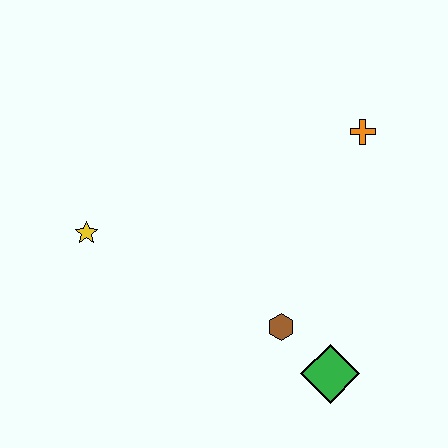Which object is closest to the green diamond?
The brown hexagon is closest to the green diamond.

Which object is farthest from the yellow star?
The orange cross is farthest from the yellow star.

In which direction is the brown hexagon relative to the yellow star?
The brown hexagon is to the right of the yellow star.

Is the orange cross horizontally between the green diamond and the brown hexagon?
No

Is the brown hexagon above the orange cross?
No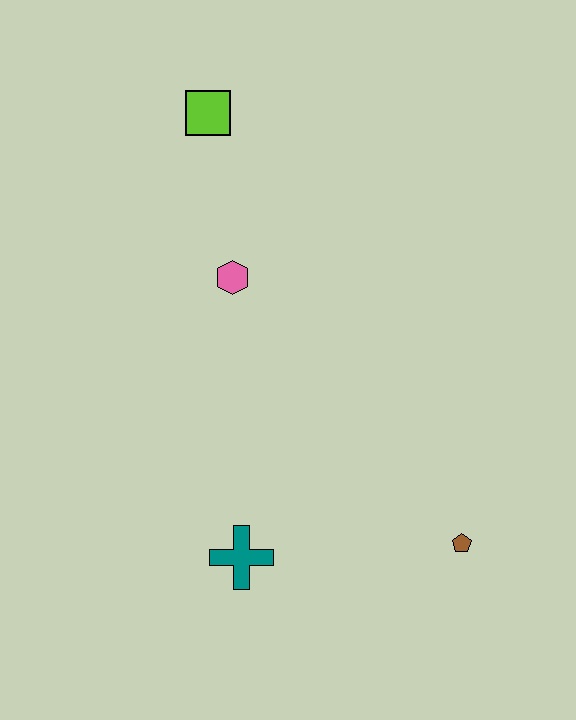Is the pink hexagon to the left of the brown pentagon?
Yes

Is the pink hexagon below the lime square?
Yes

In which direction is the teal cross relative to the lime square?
The teal cross is below the lime square.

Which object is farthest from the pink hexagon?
The brown pentagon is farthest from the pink hexagon.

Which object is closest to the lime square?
The pink hexagon is closest to the lime square.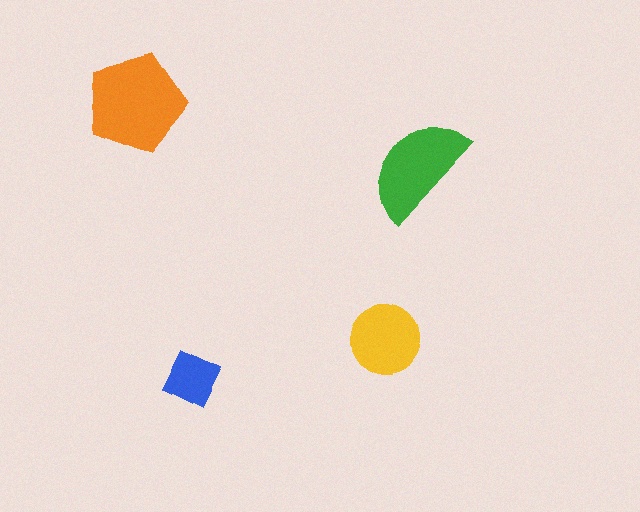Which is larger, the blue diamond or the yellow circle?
The yellow circle.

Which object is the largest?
The orange pentagon.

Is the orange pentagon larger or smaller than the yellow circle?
Larger.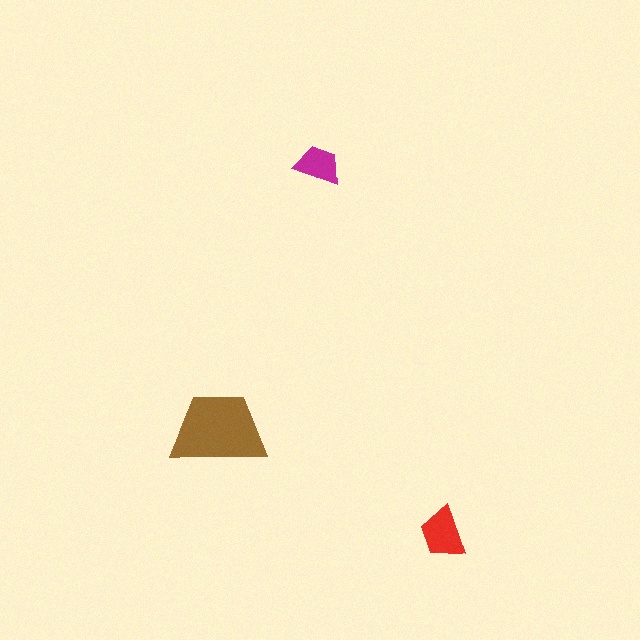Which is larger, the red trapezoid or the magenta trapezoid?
The red one.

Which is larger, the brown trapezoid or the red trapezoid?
The brown one.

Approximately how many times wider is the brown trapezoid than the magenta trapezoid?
About 2 times wider.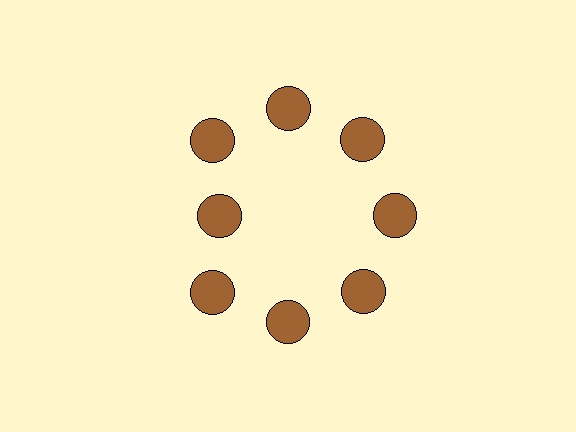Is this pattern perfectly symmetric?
No. The 8 brown circles are arranged in a ring, but one element near the 9 o'clock position is pulled inward toward the center, breaking the 8-fold rotational symmetry.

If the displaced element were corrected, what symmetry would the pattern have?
It would have 8-fold rotational symmetry — the pattern would map onto itself every 45 degrees.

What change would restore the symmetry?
The symmetry would be restored by moving it outward, back onto the ring so that all 8 circles sit at equal angles and equal distance from the center.